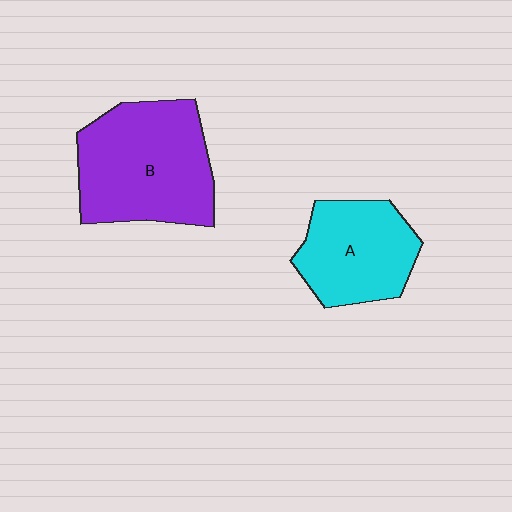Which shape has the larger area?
Shape B (purple).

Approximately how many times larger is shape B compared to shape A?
Approximately 1.4 times.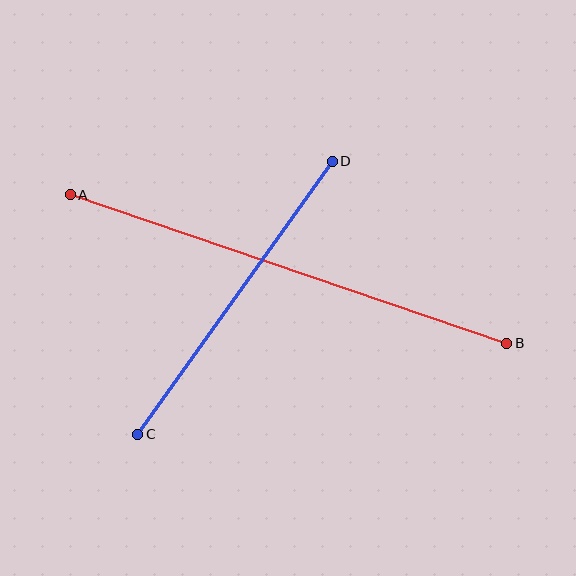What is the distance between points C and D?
The distance is approximately 335 pixels.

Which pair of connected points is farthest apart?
Points A and B are farthest apart.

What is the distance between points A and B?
The distance is approximately 461 pixels.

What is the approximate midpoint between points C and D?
The midpoint is at approximately (235, 298) pixels.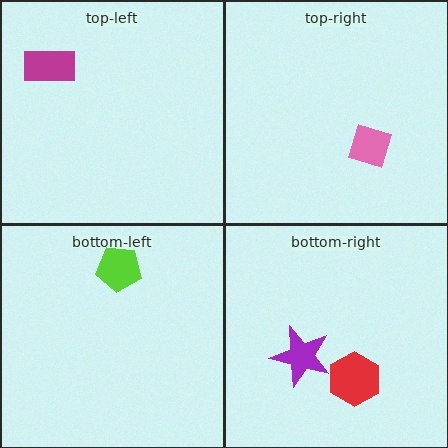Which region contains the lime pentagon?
The bottom-left region.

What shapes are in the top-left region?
The magenta rectangle.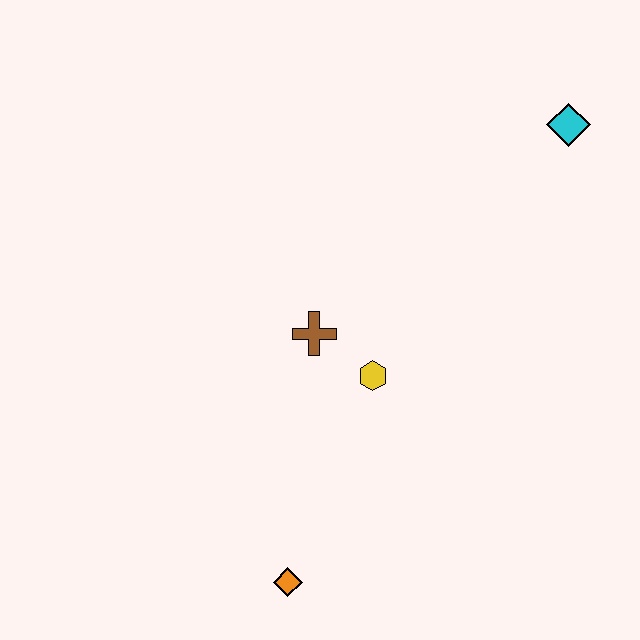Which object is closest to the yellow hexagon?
The brown cross is closest to the yellow hexagon.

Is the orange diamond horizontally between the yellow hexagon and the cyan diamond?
No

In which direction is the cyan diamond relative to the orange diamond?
The cyan diamond is above the orange diamond.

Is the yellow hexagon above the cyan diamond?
No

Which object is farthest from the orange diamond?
The cyan diamond is farthest from the orange diamond.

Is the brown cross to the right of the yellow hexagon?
No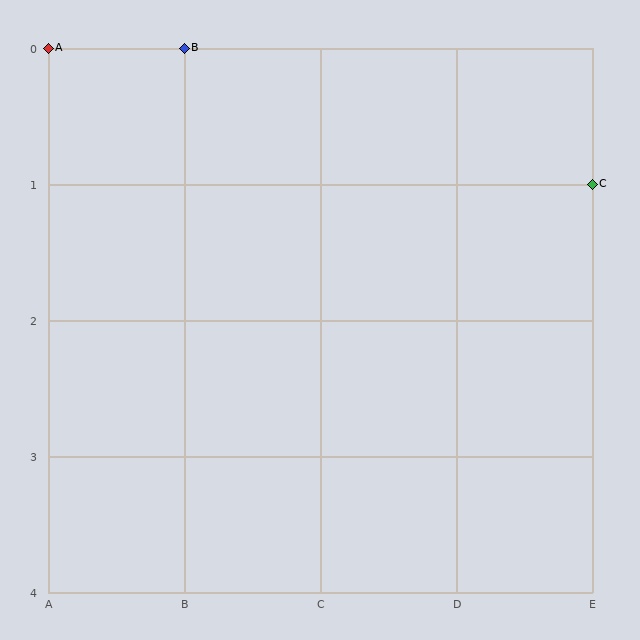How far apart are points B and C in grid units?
Points B and C are 3 columns and 1 row apart (about 3.2 grid units diagonally).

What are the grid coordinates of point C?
Point C is at grid coordinates (E, 1).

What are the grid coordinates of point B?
Point B is at grid coordinates (B, 0).